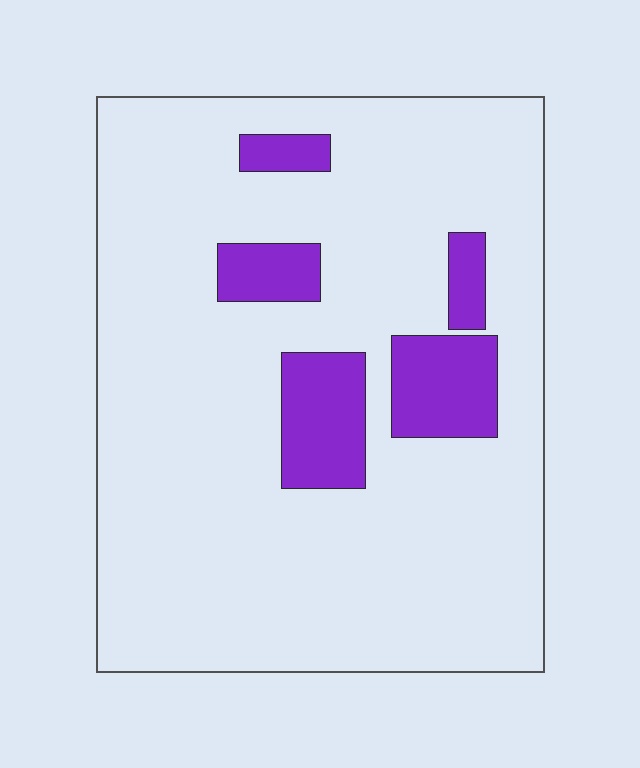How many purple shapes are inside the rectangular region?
5.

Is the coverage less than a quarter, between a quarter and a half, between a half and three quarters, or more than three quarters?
Less than a quarter.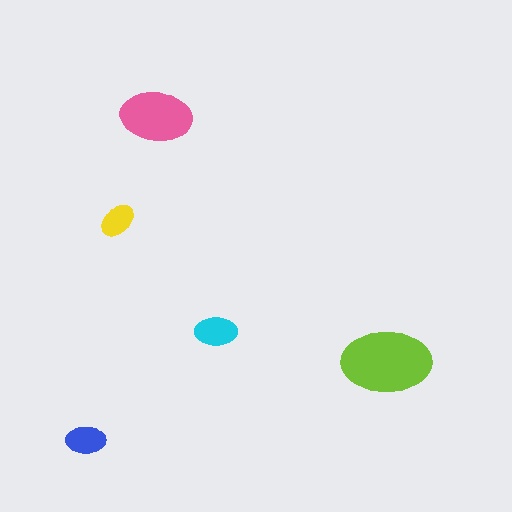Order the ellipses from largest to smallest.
the lime one, the pink one, the cyan one, the blue one, the yellow one.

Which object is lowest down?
The blue ellipse is bottommost.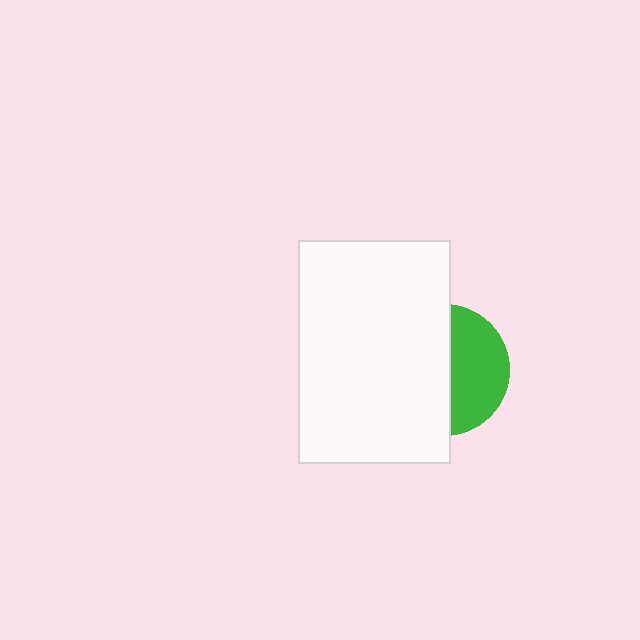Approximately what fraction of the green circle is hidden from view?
Roughly 57% of the green circle is hidden behind the white rectangle.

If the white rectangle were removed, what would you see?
You would see the complete green circle.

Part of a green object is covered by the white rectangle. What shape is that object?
It is a circle.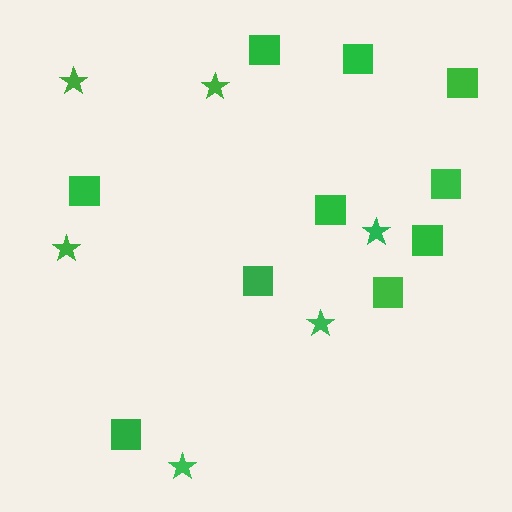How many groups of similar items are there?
There are 2 groups: one group of squares (10) and one group of stars (6).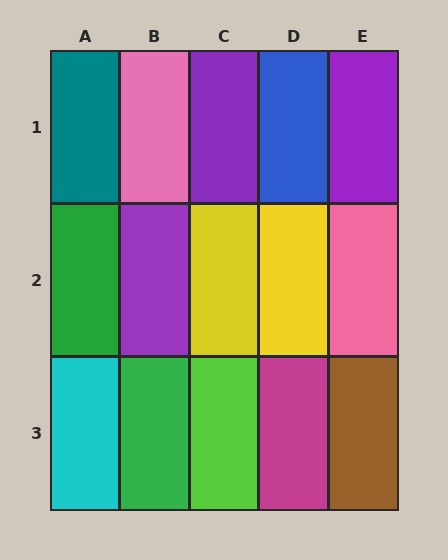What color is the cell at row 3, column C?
Lime.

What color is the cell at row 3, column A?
Cyan.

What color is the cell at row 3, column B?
Green.